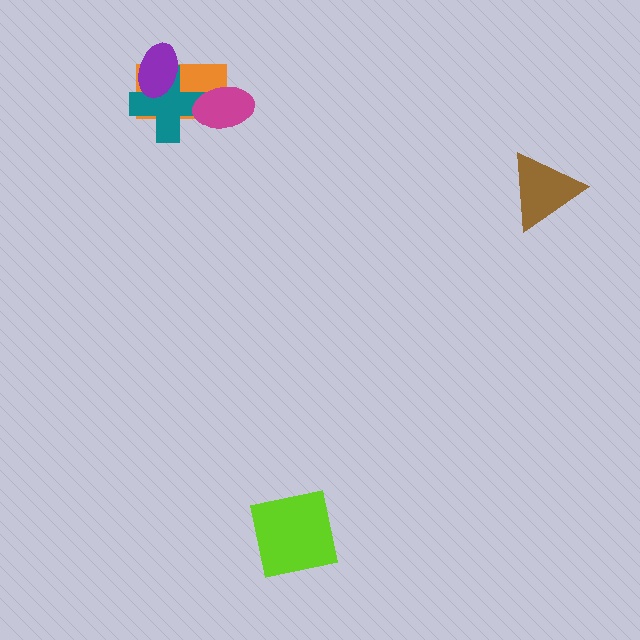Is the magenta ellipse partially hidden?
No, no other shape covers it.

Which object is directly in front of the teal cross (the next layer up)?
The purple ellipse is directly in front of the teal cross.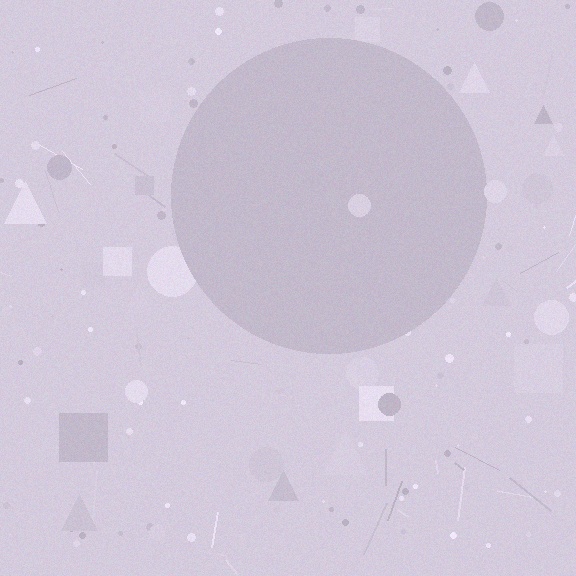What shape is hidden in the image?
A circle is hidden in the image.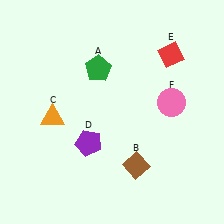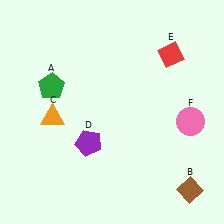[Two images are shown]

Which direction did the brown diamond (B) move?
The brown diamond (B) moved right.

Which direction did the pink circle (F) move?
The pink circle (F) moved down.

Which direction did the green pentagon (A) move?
The green pentagon (A) moved left.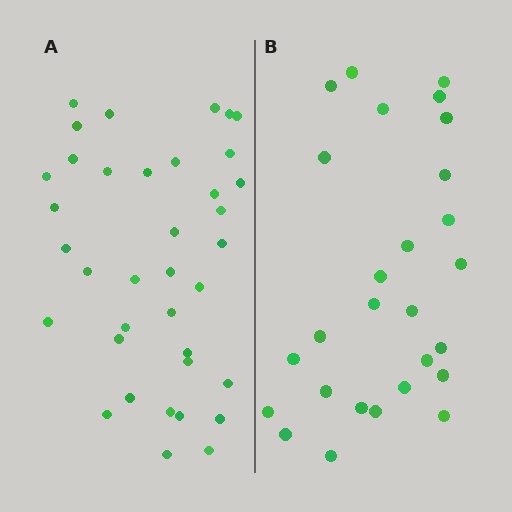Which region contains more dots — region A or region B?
Region A (the left region) has more dots.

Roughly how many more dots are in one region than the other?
Region A has roughly 10 or so more dots than region B.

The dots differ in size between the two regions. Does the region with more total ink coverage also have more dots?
No. Region B has more total ink coverage because its dots are larger, but region A actually contains more individual dots. Total area can be misleading — the number of items is what matters here.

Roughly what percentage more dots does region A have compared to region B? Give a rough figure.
About 35% more.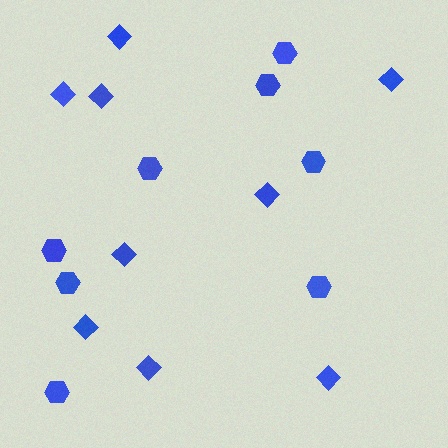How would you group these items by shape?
There are 2 groups: one group of diamonds (9) and one group of hexagons (8).